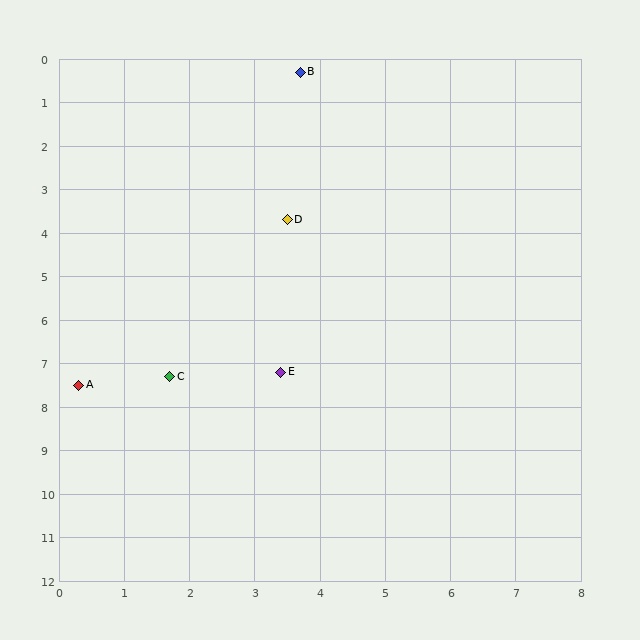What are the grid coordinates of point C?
Point C is at approximately (1.7, 7.3).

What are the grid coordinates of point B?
Point B is at approximately (3.7, 0.3).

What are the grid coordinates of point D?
Point D is at approximately (3.5, 3.7).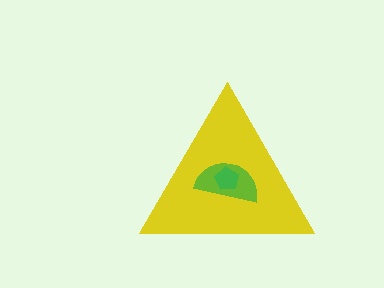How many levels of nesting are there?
3.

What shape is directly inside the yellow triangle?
The lime semicircle.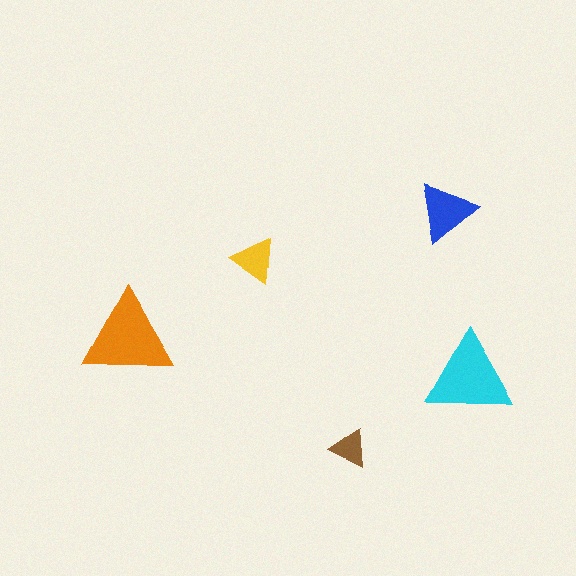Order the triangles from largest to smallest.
the orange one, the cyan one, the blue one, the yellow one, the brown one.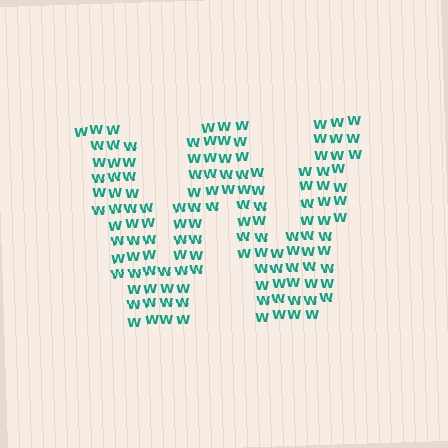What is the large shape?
The large shape is the letter W.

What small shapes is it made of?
It is made of small letter W's.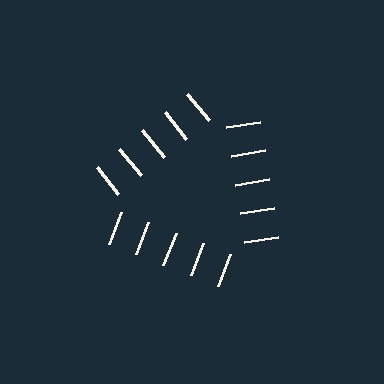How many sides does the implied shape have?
3 sides — the line-ends trace a triangle.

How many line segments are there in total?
15 — 5 along each of the 3 edges.